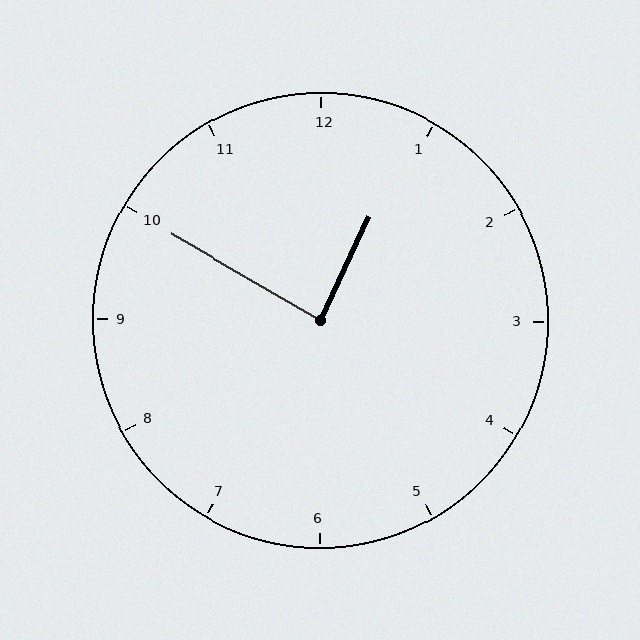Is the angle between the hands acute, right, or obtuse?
It is right.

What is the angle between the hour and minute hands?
Approximately 85 degrees.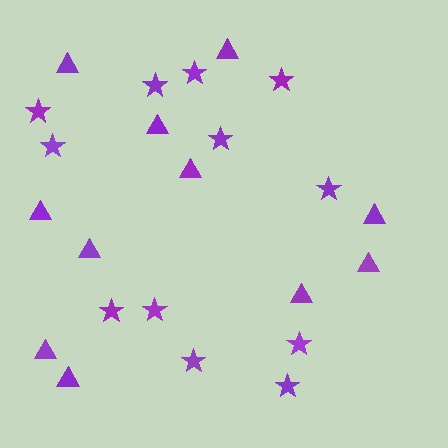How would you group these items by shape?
There are 2 groups: one group of triangles (11) and one group of stars (12).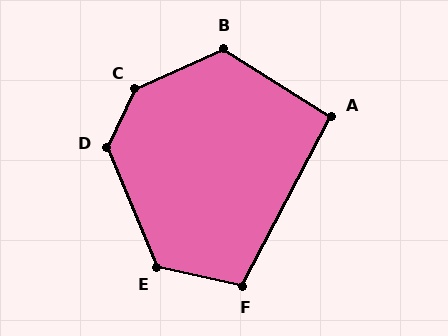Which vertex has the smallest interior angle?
A, at approximately 94 degrees.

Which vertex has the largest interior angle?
C, at approximately 140 degrees.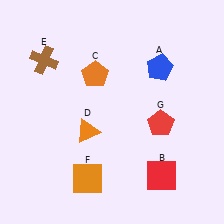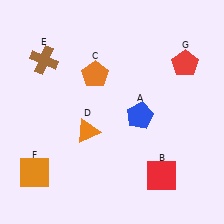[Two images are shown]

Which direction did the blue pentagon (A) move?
The blue pentagon (A) moved down.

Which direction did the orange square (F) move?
The orange square (F) moved left.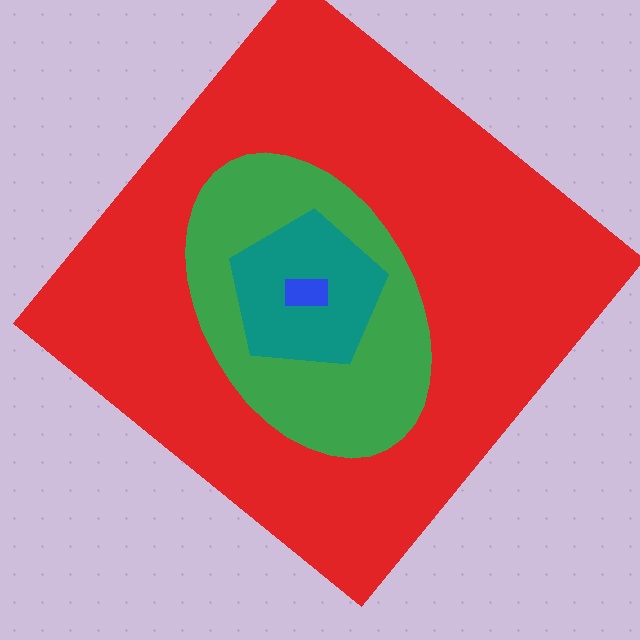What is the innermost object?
The blue rectangle.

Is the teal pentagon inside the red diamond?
Yes.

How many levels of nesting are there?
4.